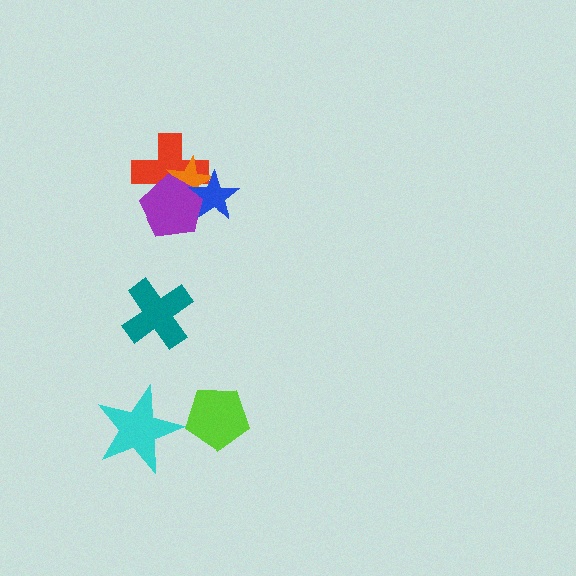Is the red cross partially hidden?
Yes, it is partially covered by another shape.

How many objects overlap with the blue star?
3 objects overlap with the blue star.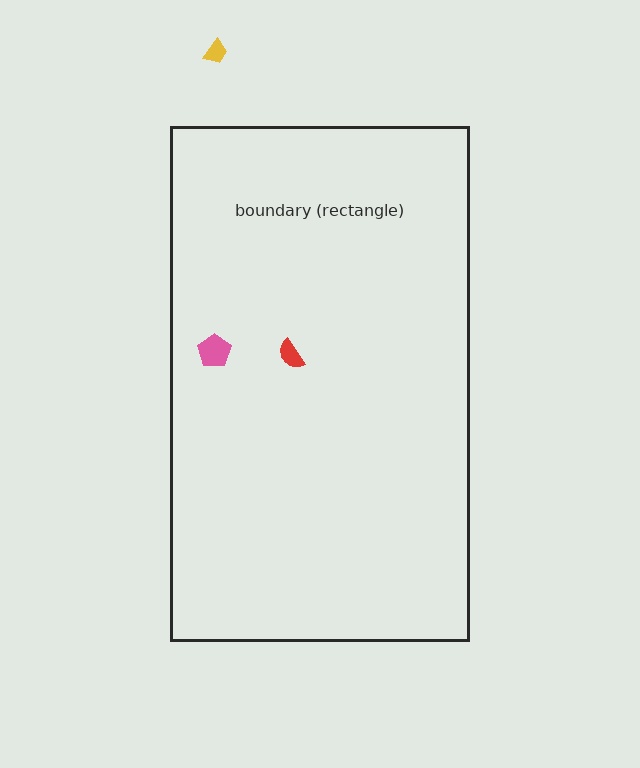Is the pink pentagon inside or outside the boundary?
Inside.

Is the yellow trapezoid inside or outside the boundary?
Outside.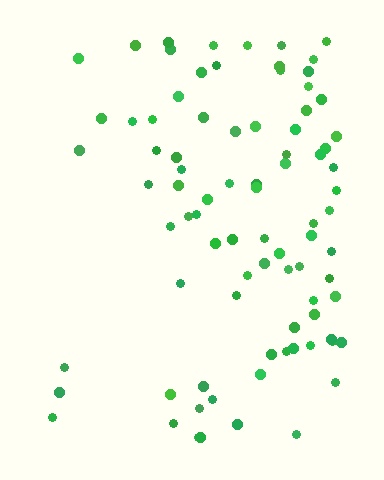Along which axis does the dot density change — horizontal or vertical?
Horizontal.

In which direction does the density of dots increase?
From left to right, with the right side densest.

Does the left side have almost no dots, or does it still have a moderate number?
Still a moderate number, just noticeably fewer than the right.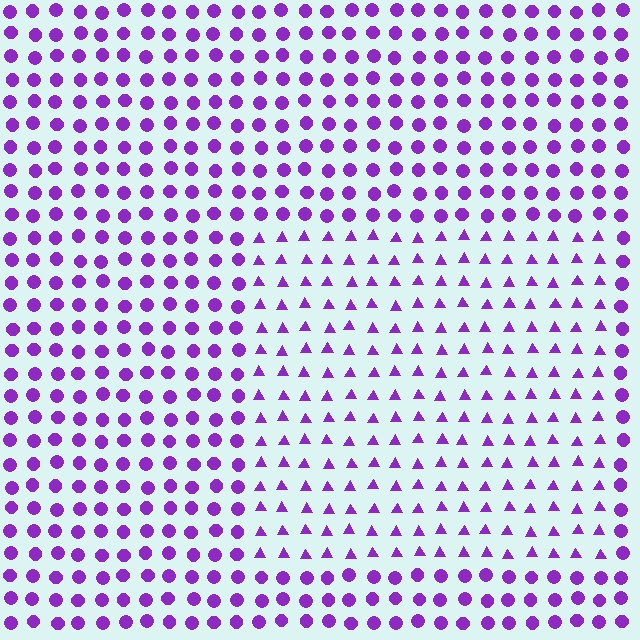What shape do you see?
I see a rectangle.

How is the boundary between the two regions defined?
The boundary is defined by a change in element shape: triangles inside vs. circles outside. All elements share the same color and spacing.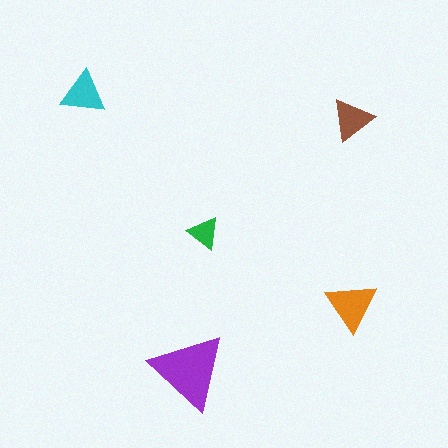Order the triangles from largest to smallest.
the purple one, the orange one, the cyan one, the brown one, the green one.